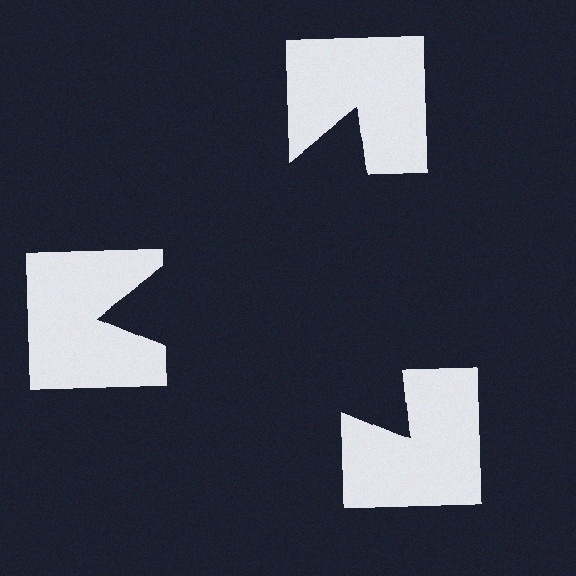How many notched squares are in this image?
There are 3 — one at each vertex of the illusory triangle.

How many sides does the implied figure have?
3 sides.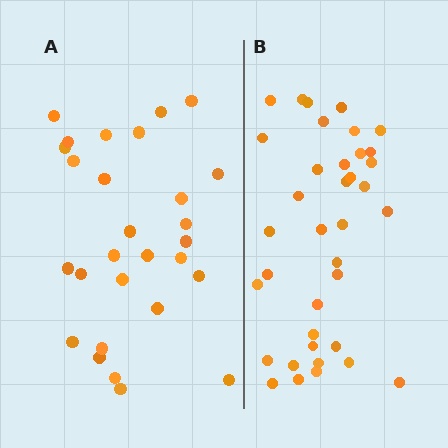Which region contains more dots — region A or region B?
Region B (the right region) has more dots.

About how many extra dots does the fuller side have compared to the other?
Region B has roughly 8 or so more dots than region A.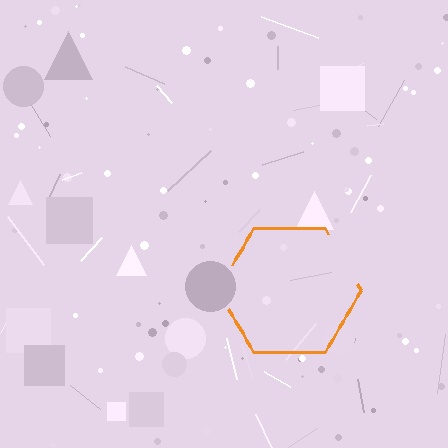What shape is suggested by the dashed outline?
The dashed outline suggests a hexagon.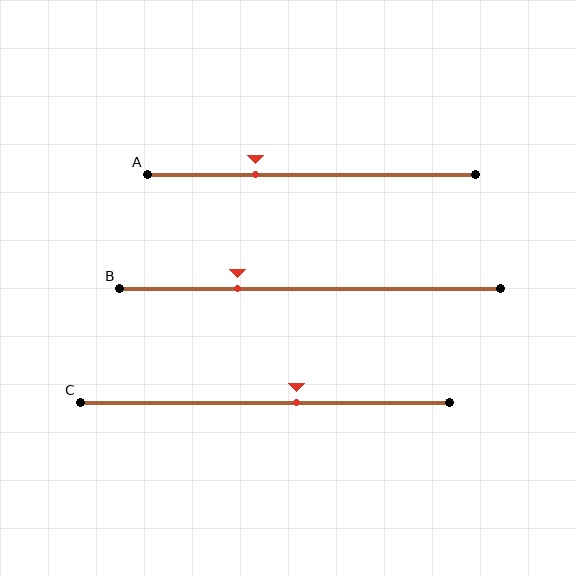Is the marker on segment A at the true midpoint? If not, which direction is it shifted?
No, the marker on segment A is shifted to the left by about 17% of the segment length.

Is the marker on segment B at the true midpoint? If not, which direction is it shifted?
No, the marker on segment B is shifted to the left by about 19% of the segment length.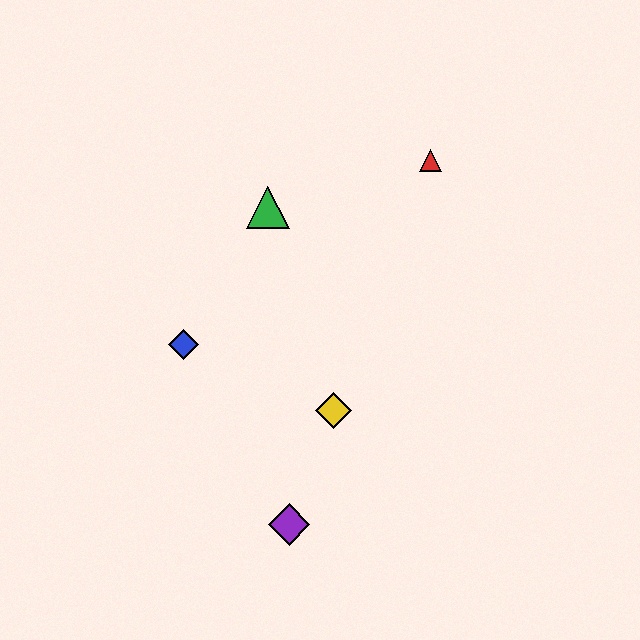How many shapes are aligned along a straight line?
3 shapes (the red triangle, the yellow diamond, the purple diamond) are aligned along a straight line.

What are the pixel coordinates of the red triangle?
The red triangle is at (431, 160).